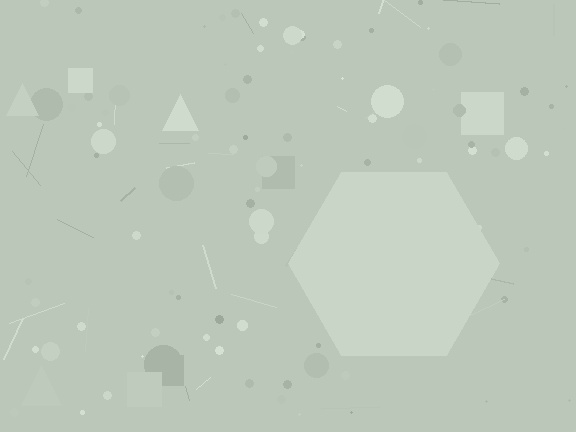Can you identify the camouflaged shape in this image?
The camouflaged shape is a hexagon.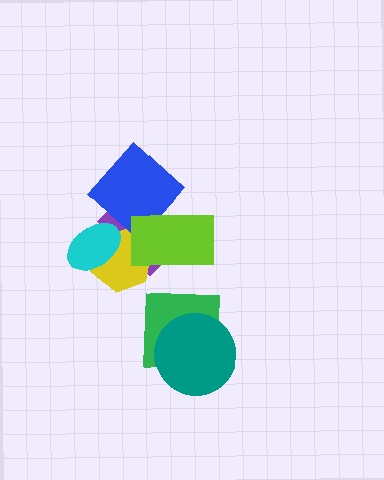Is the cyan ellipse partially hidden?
Yes, it is partially covered by another shape.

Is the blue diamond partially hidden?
Yes, it is partially covered by another shape.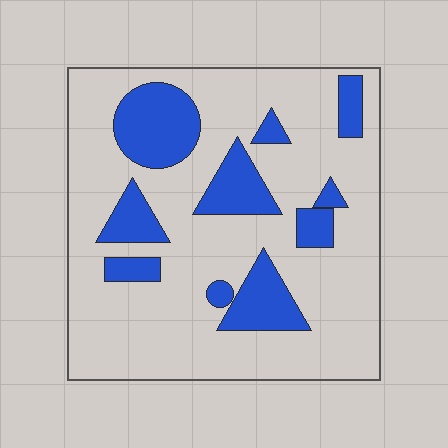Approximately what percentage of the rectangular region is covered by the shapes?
Approximately 25%.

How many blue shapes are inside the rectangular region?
10.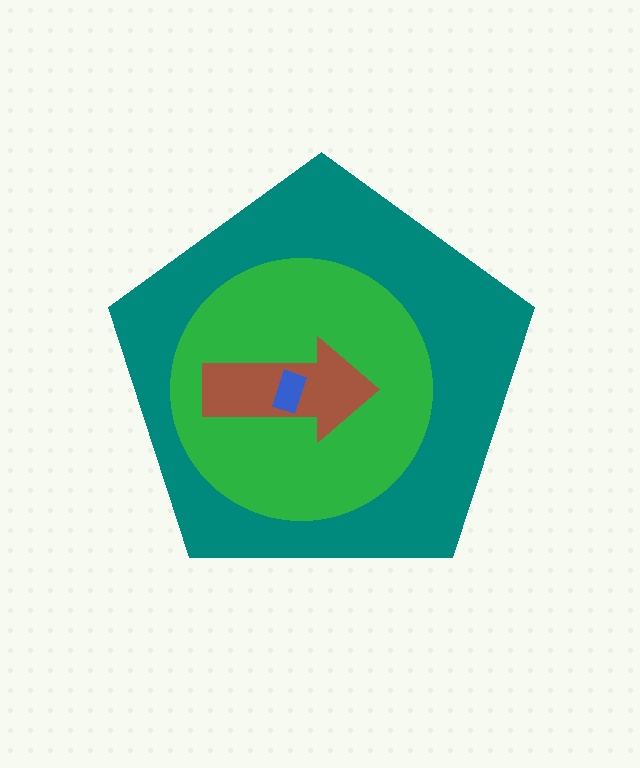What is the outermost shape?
The teal pentagon.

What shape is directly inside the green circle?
The brown arrow.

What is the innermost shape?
The blue rectangle.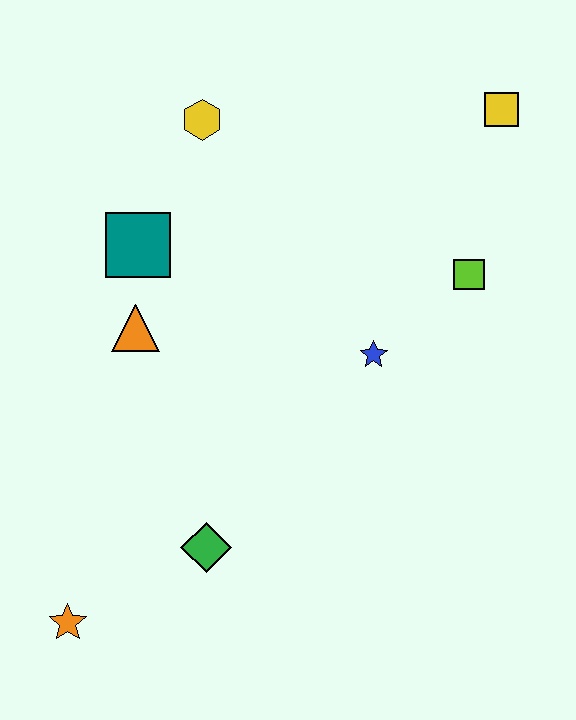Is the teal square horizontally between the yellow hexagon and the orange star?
Yes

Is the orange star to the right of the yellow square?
No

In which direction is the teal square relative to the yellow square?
The teal square is to the left of the yellow square.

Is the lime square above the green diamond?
Yes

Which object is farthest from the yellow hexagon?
The orange star is farthest from the yellow hexagon.